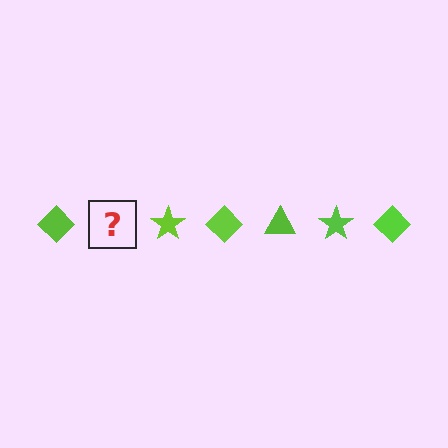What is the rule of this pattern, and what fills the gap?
The rule is that the pattern cycles through diamond, triangle, star shapes in lime. The gap should be filled with a lime triangle.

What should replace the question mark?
The question mark should be replaced with a lime triangle.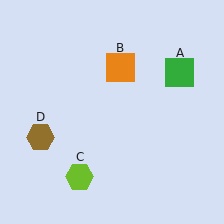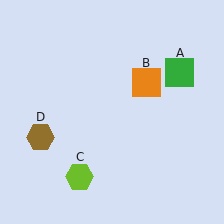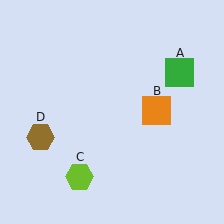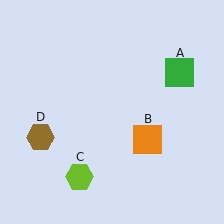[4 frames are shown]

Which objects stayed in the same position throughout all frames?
Green square (object A) and lime hexagon (object C) and brown hexagon (object D) remained stationary.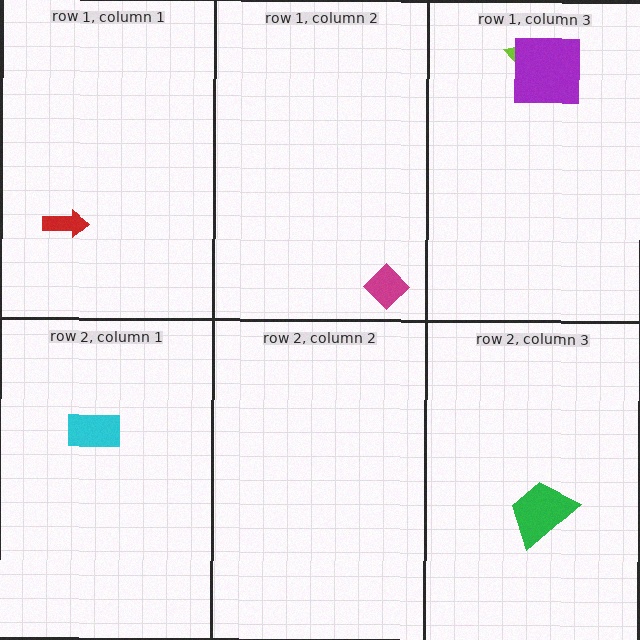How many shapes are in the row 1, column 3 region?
2.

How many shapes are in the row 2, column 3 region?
1.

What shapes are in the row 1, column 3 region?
The lime triangle, the purple square.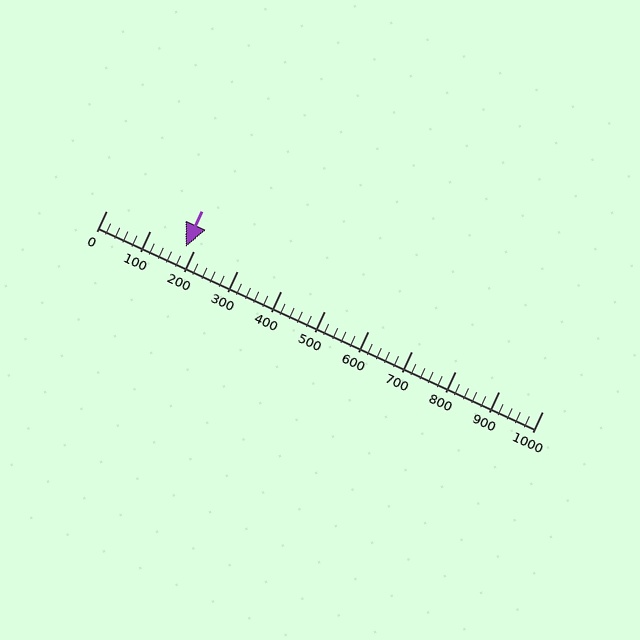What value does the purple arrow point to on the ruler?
The purple arrow points to approximately 182.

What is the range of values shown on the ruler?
The ruler shows values from 0 to 1000.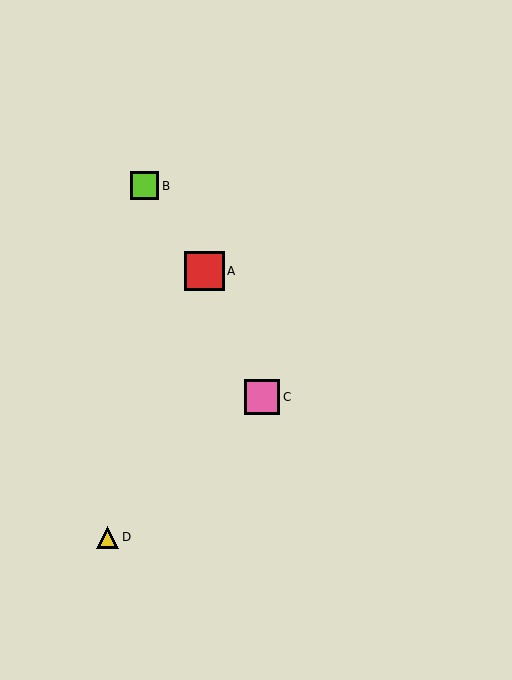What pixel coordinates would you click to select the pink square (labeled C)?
Click at (262, 397) to select the pink square C.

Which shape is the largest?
The red square (labeled A) is the largest.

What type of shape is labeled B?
Shape B is a lime square.